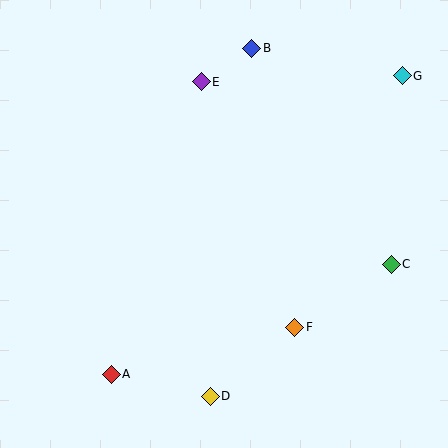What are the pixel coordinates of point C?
Point C is at (391, 264).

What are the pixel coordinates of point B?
Point B is at (252, 48).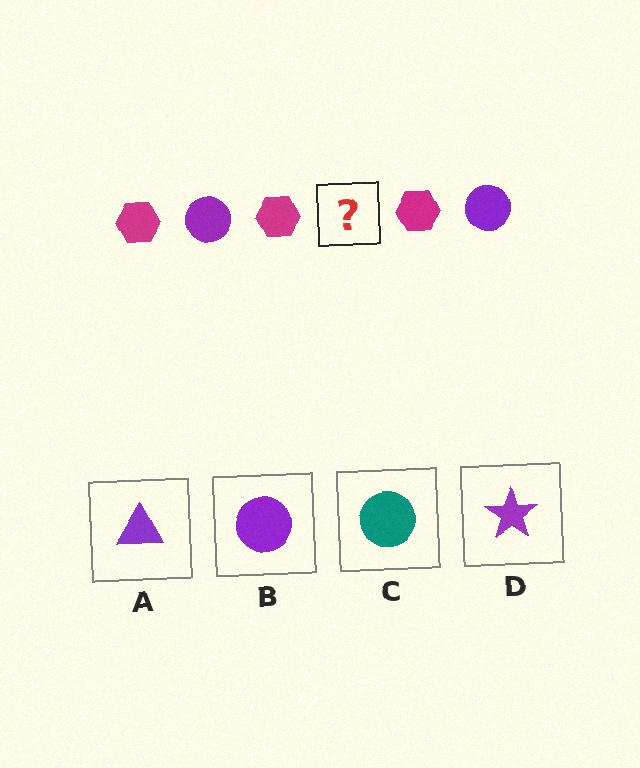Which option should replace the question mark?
Option B.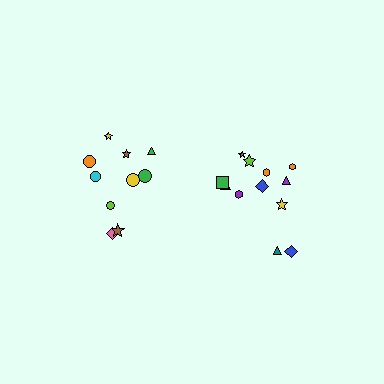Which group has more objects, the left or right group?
The right group.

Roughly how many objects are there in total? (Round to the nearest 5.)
Roughly 20 objects in total.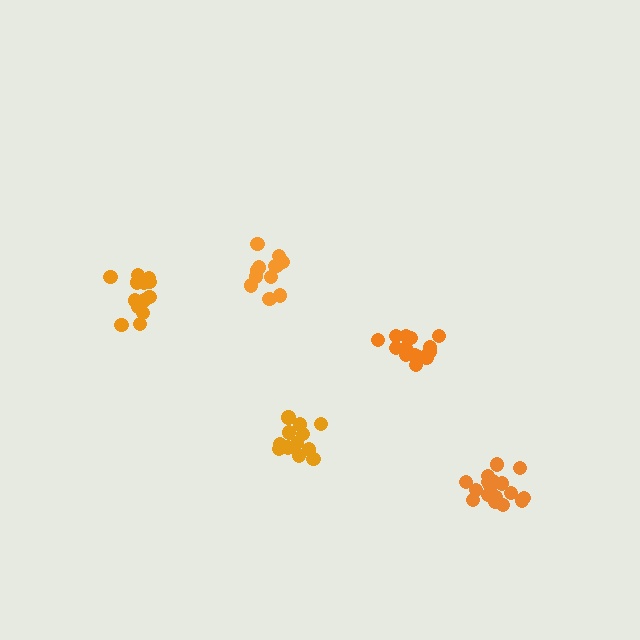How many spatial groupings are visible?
There are 5 spatial groupings.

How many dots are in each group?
Group 1: 17 dots, Group 2: 12 dots, Group 3: 15 dots, Group 4: 12 dots, Group 5: 14 dots (70 total).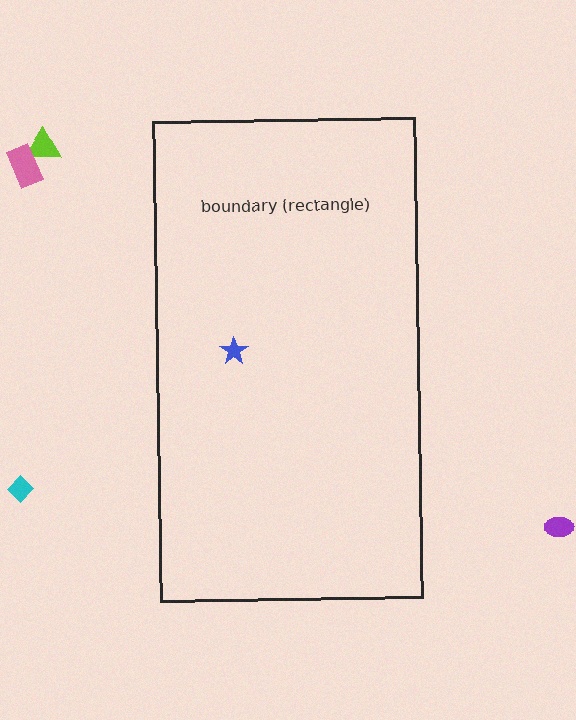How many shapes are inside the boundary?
1 inside, 4 outside.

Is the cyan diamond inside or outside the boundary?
Outside.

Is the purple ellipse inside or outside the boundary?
Outside.